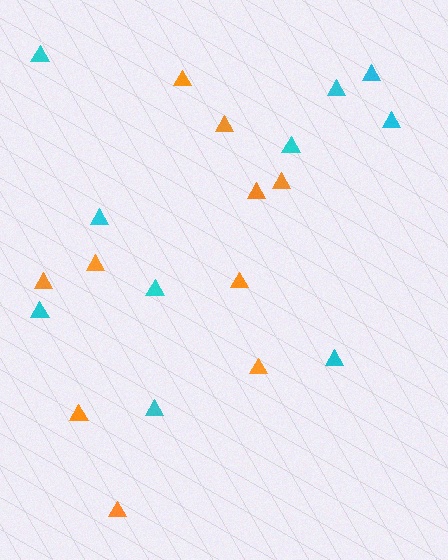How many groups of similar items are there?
There are 2 groups: one group of orange triangles (10) and one group of cyan triangles (10).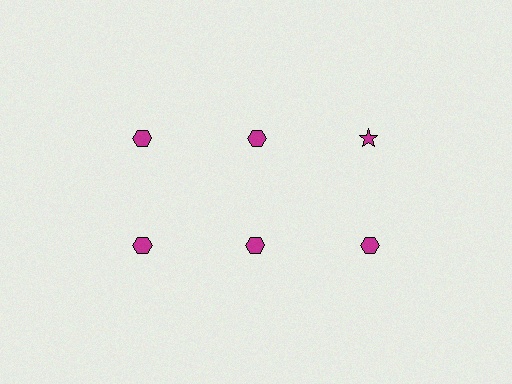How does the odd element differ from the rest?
It has a different shape: star instead of hexagon.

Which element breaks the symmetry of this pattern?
The magenta star in the top row, center column breaks the symmetry. All other shapes are magenta hexagons.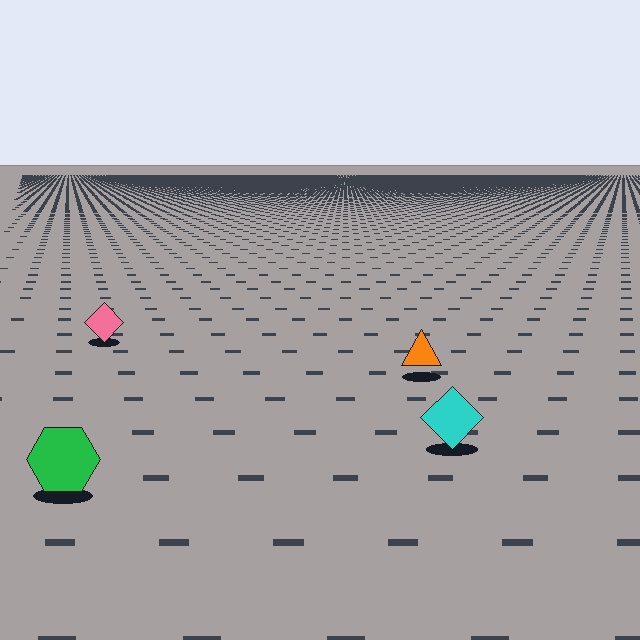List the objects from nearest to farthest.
From nearest to farthest: the green hexagon, the cyan diamond, the orange triangle, the pink diamond.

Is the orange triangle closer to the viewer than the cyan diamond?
No. The cyan diamond is closer — you can tell from the texture gradient: the ground texture is coarser near it.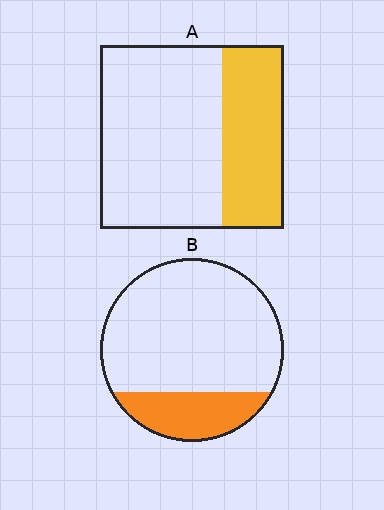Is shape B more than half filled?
No.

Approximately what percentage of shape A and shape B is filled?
A is approximately 35% and B is approximately 20%.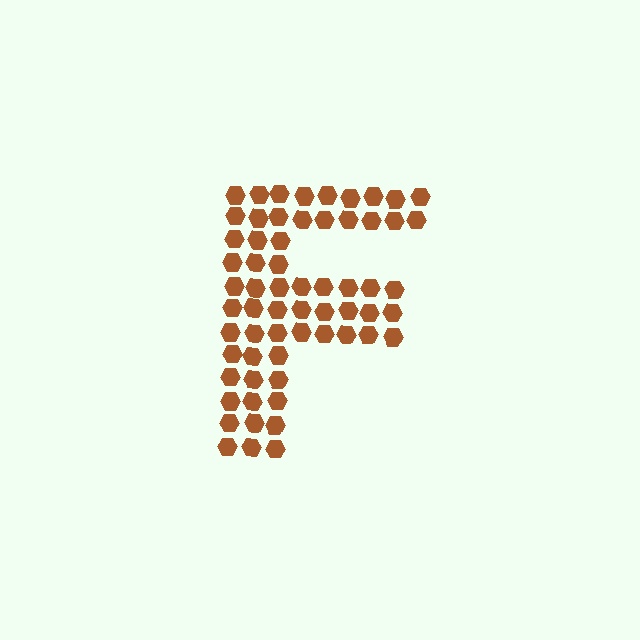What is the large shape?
The large shape is the letter F.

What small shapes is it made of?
It is made of small hexagons.